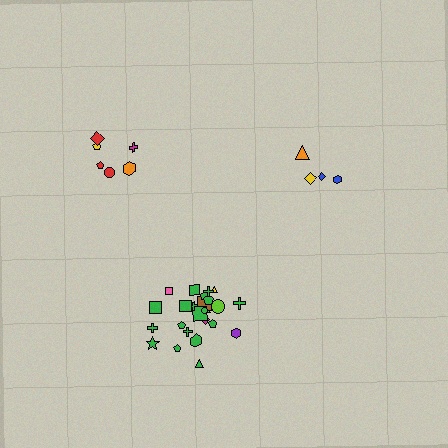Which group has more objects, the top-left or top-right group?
The top-left group.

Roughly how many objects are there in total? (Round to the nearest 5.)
Roughly 35 objects in total.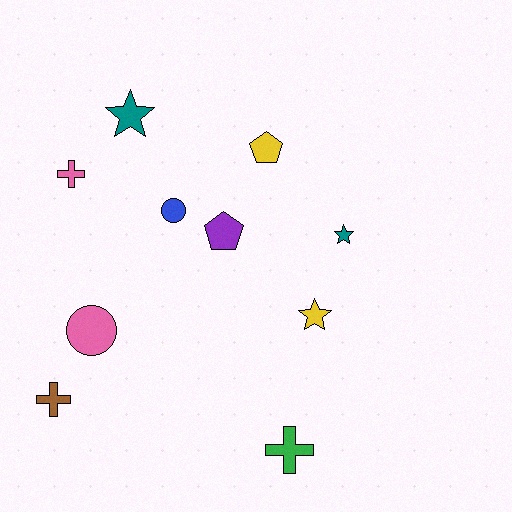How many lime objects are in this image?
There are no lime objects.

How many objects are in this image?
There are 10 objects.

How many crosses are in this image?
There are 3 crosses.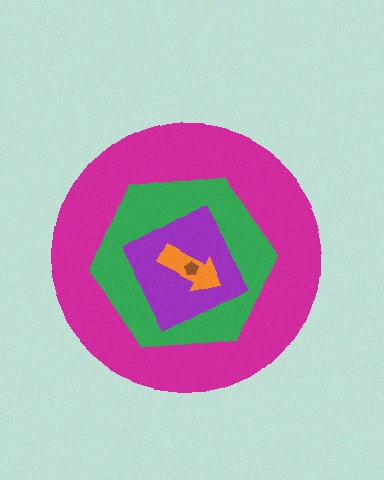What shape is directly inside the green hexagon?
The purple diamond.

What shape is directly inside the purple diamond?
The orange arrow.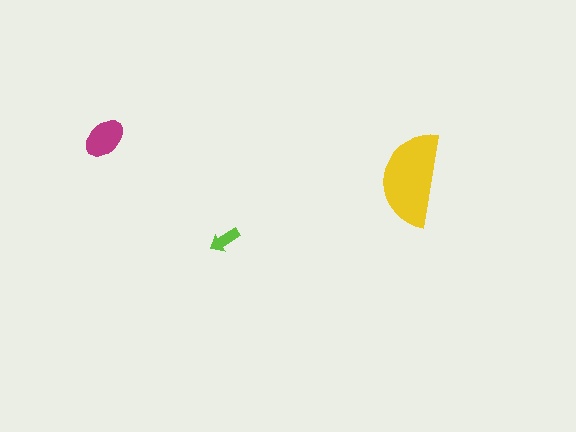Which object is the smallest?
The lime arrow.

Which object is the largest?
The yellow semicircle.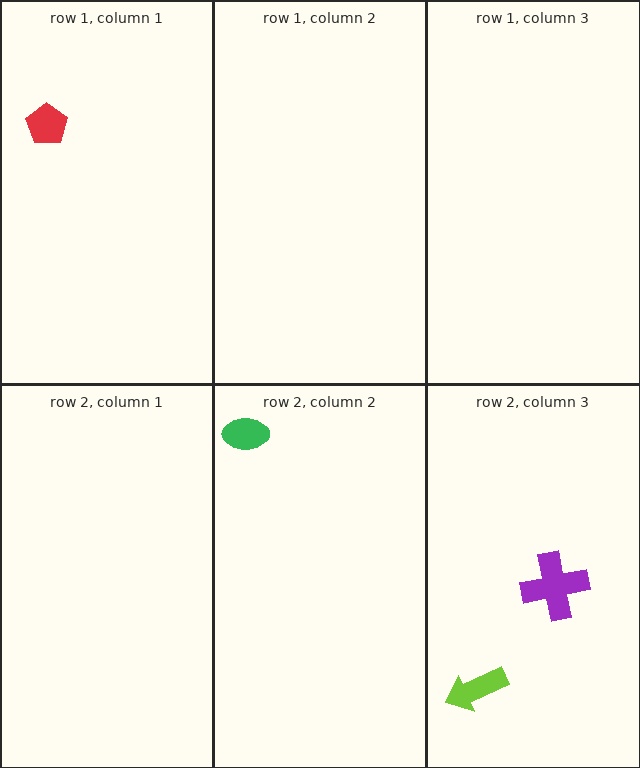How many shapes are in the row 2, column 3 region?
2.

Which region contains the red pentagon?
The row 1, column 1 region.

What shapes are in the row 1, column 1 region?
The red pentagon.